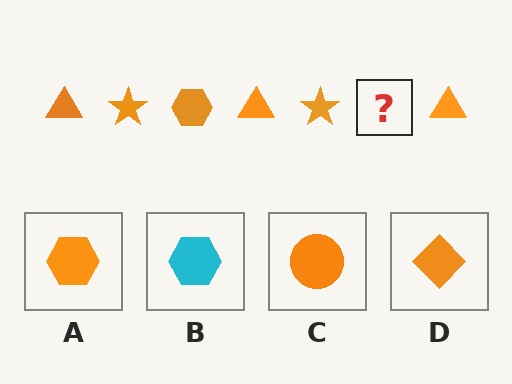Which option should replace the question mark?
Option A.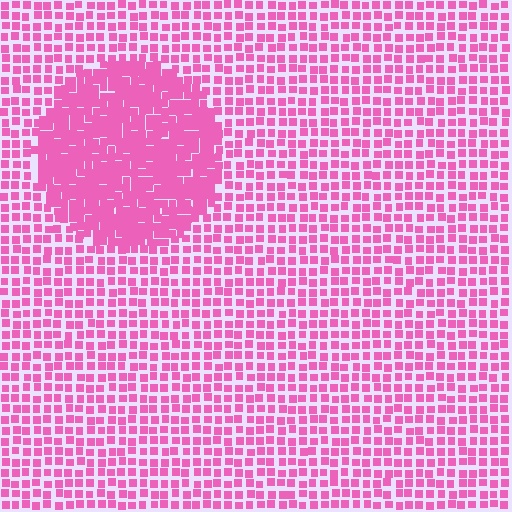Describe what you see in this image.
The image contains small pink elements arranged at two different densities. A circle-shaped region is visible where the elements are more densely packed than the surrounding area.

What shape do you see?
I see a circle.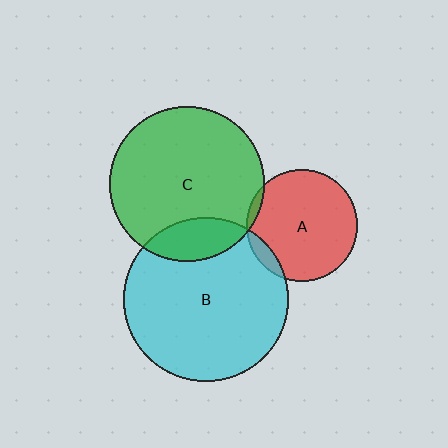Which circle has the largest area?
Circle B (cyan).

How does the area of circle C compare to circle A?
Approximately 1.9 times.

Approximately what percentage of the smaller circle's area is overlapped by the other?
Approximately 10%.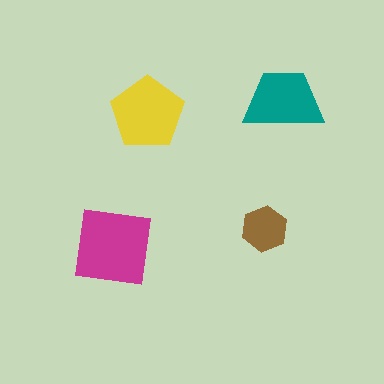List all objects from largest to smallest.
The magenta square, the yellow pentagon, the teal trapezoid, the brown hexagon.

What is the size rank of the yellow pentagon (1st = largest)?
2nd.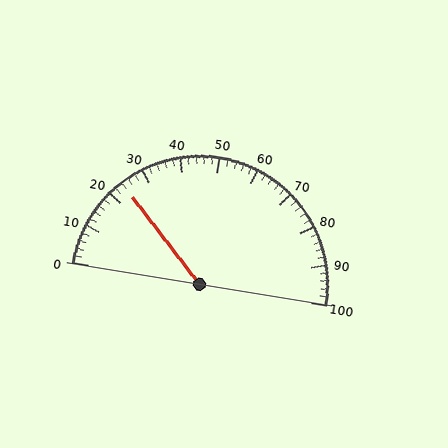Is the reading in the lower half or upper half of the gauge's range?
The reading is in the lower half of the range (0 to 100).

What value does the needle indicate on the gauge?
The needle indicates approximately 24.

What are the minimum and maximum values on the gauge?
The gauge ranges from 0 to 100.